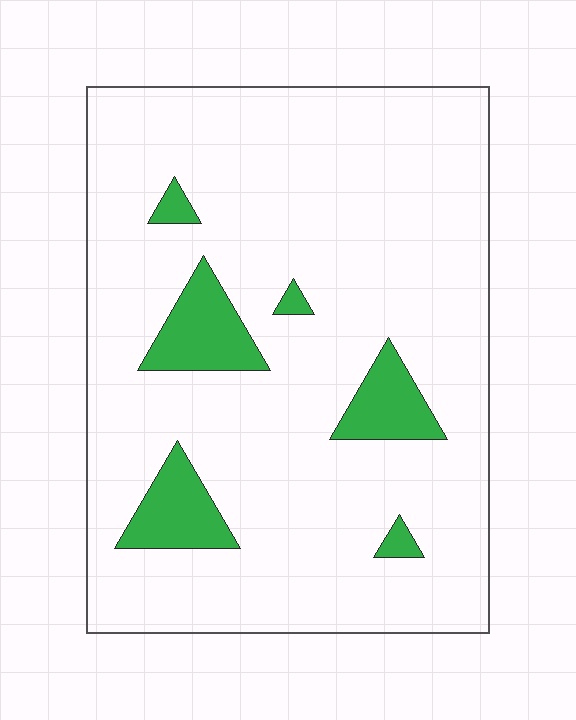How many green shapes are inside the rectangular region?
6.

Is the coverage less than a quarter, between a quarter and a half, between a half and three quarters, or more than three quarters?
Less than a quarter.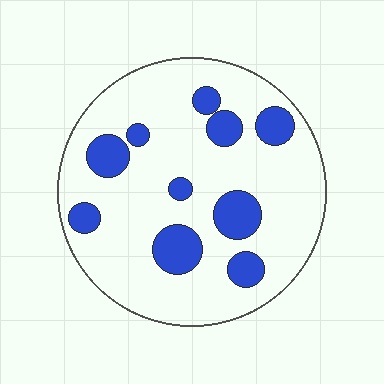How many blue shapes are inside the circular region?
10.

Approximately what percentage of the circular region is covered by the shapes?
Approximately 20%.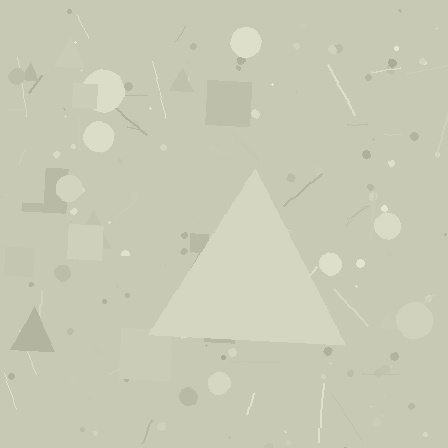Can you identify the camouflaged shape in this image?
The camouflaged shape is a triangle.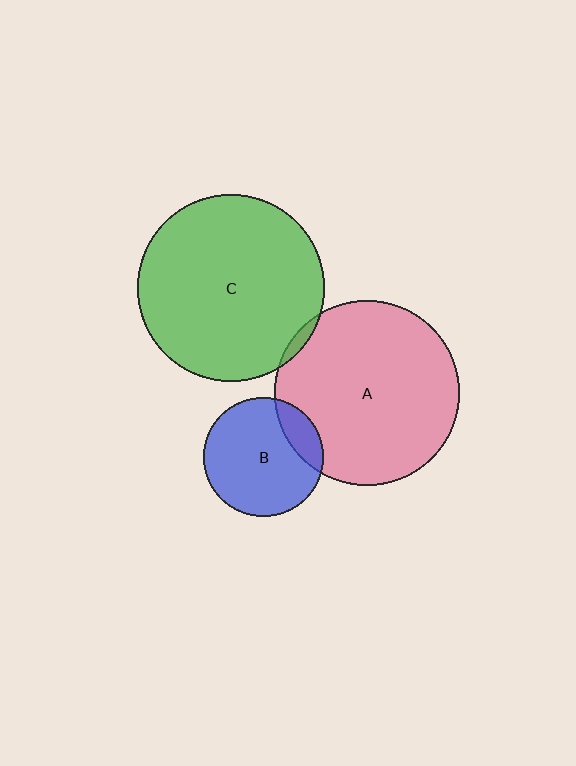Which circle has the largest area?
Circle C (green).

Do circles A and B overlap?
Yes.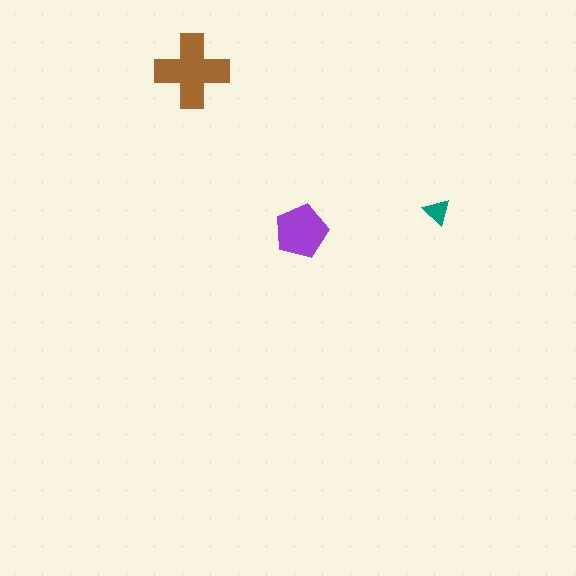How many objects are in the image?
There are 3 objects in the image.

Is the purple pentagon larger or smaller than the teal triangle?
Larger.